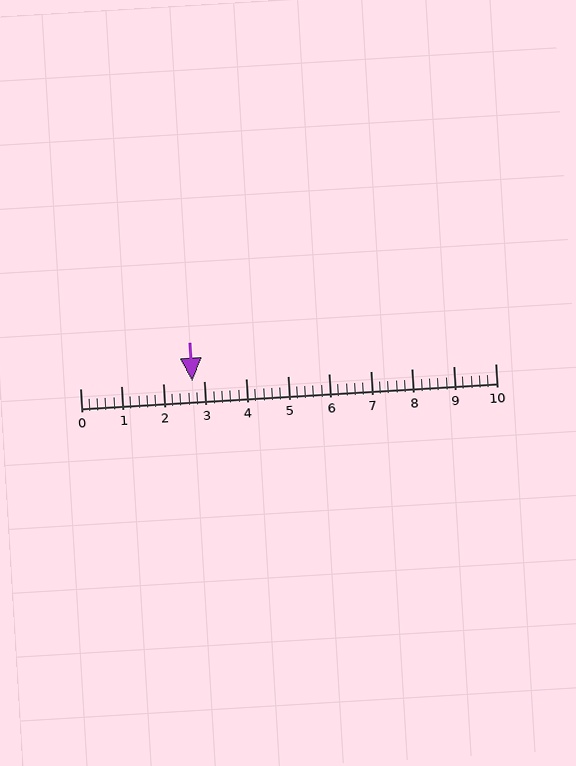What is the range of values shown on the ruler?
The ruler shows values from 0 to 10.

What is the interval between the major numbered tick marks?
The major tick marks are spaced 1 units apart.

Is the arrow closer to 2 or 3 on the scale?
The arrow is closer to 3.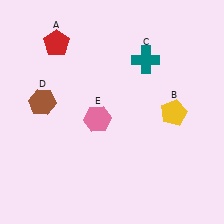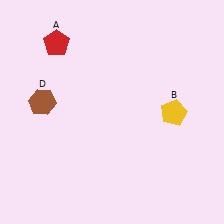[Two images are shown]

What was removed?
The pink hexagon (E), the teal cross (C) were removed in Image 2.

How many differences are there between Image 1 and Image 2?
There are 2 differences between the two images.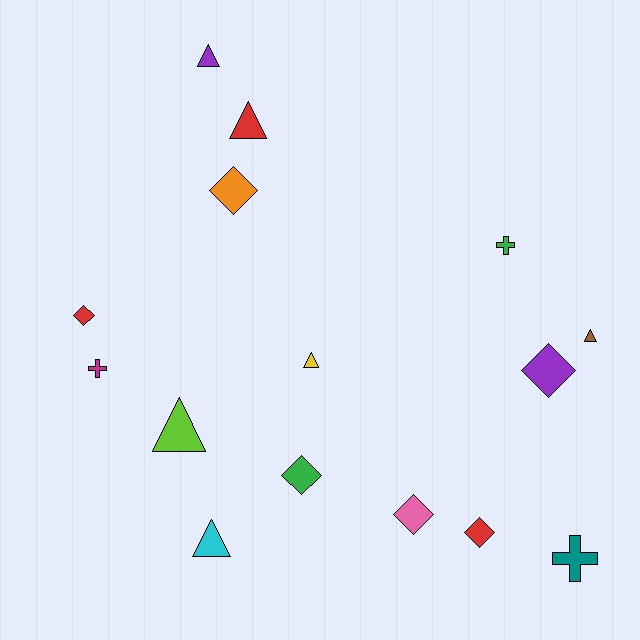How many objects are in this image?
There are 15 objects.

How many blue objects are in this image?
There are no blue objects.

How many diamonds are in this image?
There are 6 diamonds.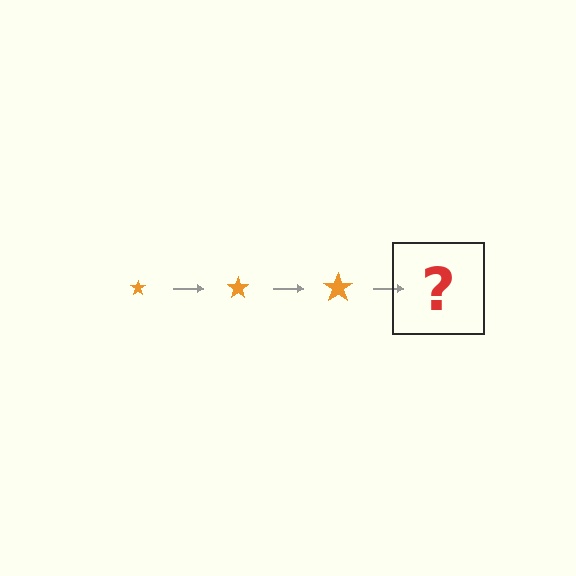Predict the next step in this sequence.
The next step is an orange star, larger than the previous one.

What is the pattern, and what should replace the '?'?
The pattern is that the star gets progressively larger each step. The '?' should be an orange star, larger than the previous one.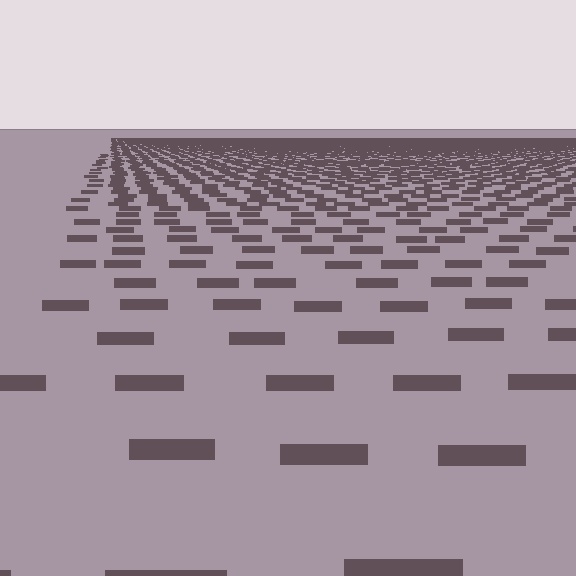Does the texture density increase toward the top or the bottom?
Density increases toward the top.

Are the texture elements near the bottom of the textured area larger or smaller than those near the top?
Larger. Near the bottom, elements are closer to the viewer and appear at a bigger on-screen size.